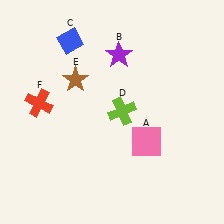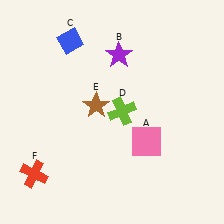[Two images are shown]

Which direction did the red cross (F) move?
The red cross (F) moved down.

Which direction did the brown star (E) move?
The brown star (E) moved down.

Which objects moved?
The objects that moved are: the brown star (E), the red cross (F).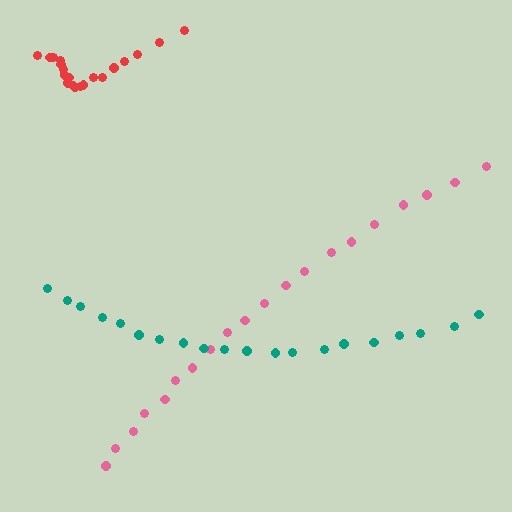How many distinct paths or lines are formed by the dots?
There are 3 distinct paths.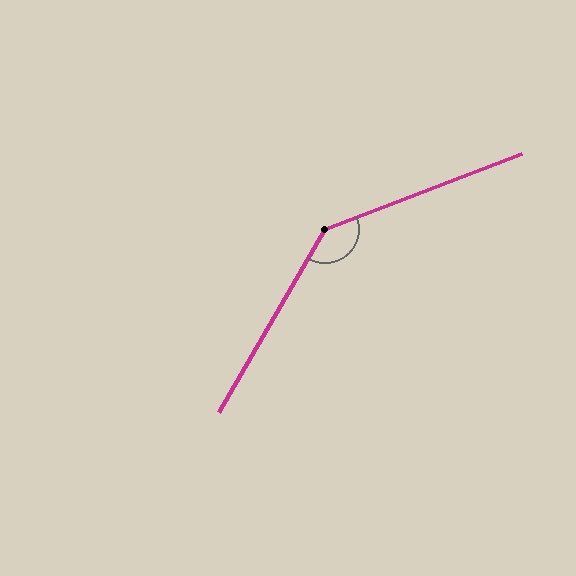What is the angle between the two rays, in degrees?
Approximately 141 degrees.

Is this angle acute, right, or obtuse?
It is obtuse.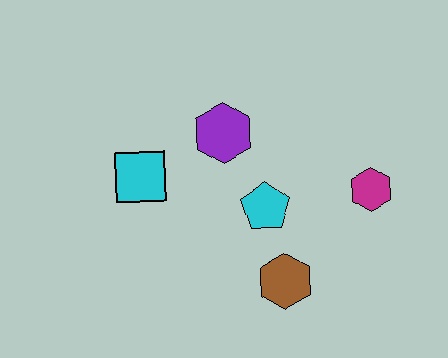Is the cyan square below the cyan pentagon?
No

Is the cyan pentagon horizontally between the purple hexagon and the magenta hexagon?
Yes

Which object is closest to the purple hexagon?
The cyan pentagon is closest to the purple hexagon.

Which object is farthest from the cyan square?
The magenta hexagon is farthest from the cyan square.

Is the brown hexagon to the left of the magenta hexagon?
Yes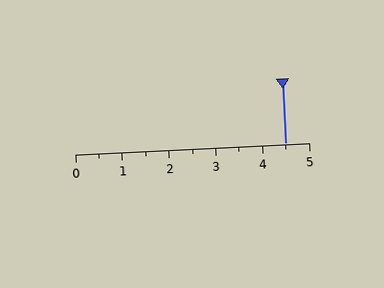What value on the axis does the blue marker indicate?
The marker indicates approximately 4.5.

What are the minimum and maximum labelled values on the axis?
The axis runs from 0 to 5.